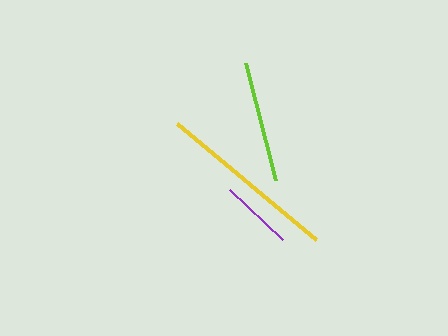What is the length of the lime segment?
The lime segment is approximately 121 pixels long.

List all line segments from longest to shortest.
From longest to shortest: yellow, lime, purple.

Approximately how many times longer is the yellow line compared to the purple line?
The yellow line is approximately 2.5 times the length of the purple line.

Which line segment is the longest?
The yellow line is the longest at approximately 180 pixels.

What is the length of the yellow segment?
The yellow segment is approximately 180 pixels long.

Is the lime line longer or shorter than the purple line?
The lime line is longer than the purple line.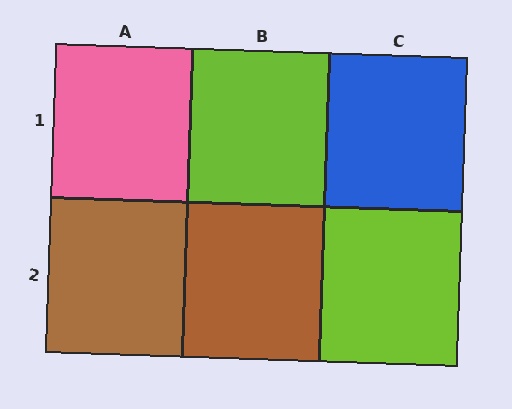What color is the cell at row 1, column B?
Lime.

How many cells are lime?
2 cells are lime.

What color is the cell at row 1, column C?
Blue.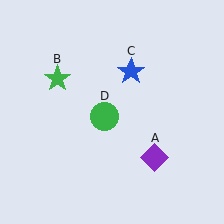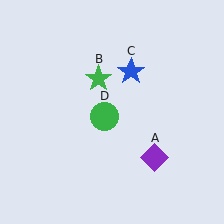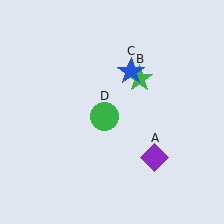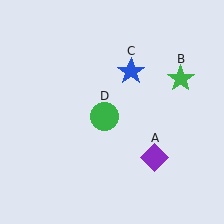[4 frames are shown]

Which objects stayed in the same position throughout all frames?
Purple diamond (object A) and blue star (object C) and green circle (object D) remained stationary.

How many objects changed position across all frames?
1 object changed position: green star (object B).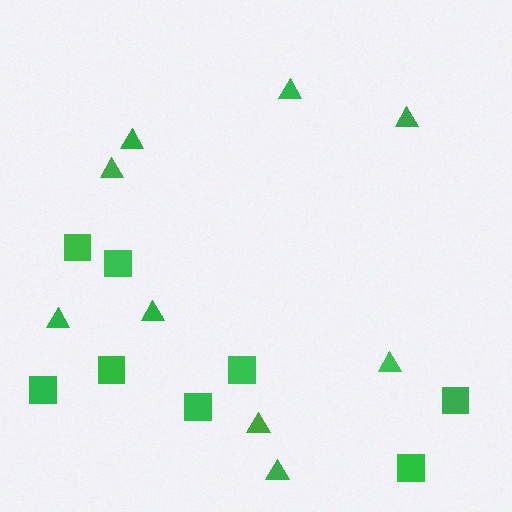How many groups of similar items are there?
There are 2 groups: one group of triangles (9) and one group of squares (8).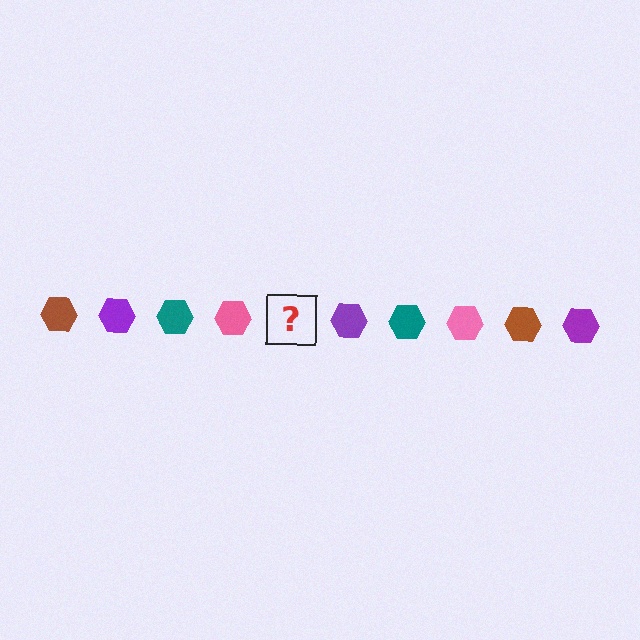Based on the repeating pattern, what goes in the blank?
The blank should be a brown hexagon.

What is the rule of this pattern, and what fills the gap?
The rule is that the pattern cycles through brown, purple, teal, pink hexagons. The gap should be filled with a brown hexagon.